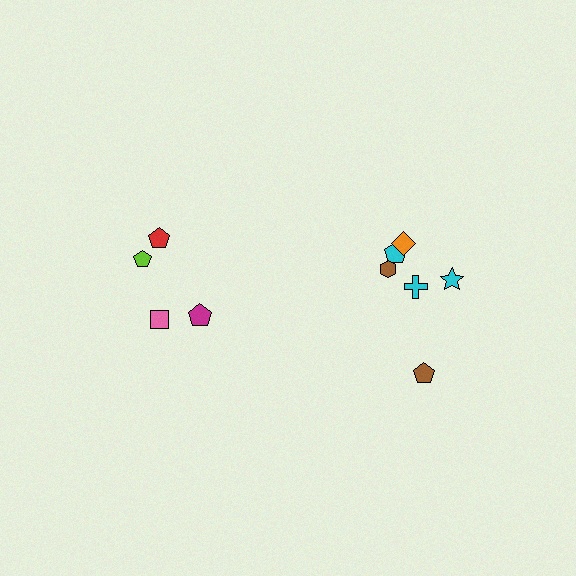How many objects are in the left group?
There are 4 objects.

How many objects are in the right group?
There are 6 objects.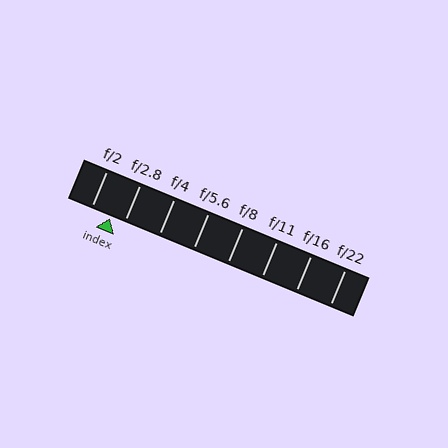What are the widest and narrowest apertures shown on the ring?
The widest aperture shown is f/2 and the narrowest is f/22.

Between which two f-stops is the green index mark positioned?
The index mark is between f/2 and f/2.8.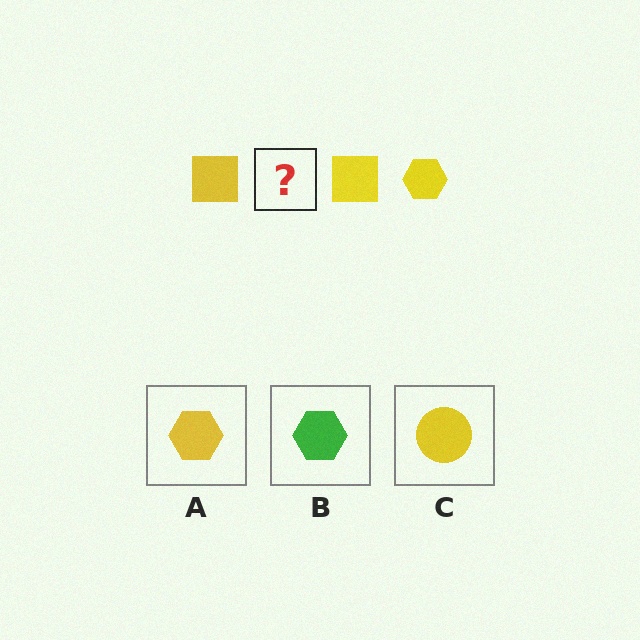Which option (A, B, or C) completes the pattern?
A.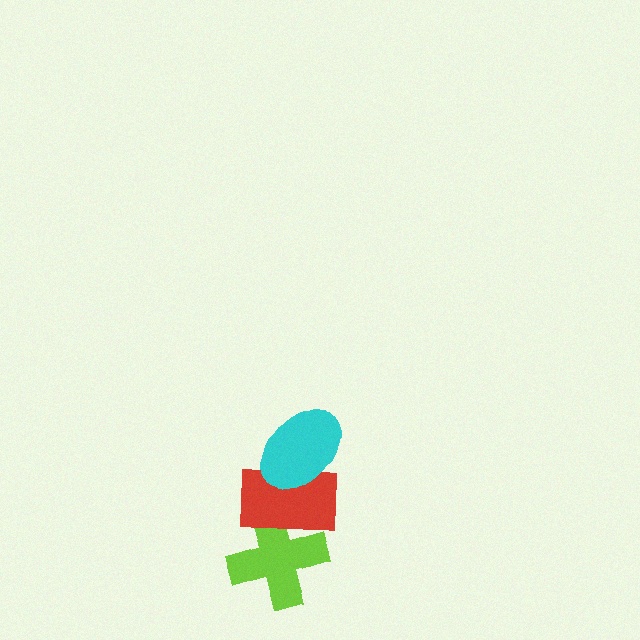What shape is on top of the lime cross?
The red rectangle is on top of the lime cross.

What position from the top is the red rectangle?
The red rectangle is 2nd from the top.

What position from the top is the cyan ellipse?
The cyan ellipse is 1st from the top.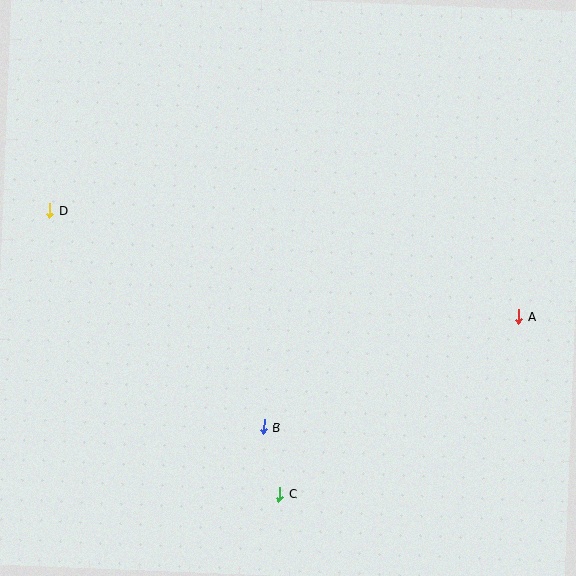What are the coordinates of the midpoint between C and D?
The midpoint between C and D is at (165, 352).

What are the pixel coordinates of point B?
Point B is at (263, 427).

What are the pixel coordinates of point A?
Point A is at (519, 317).